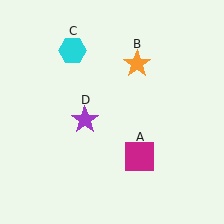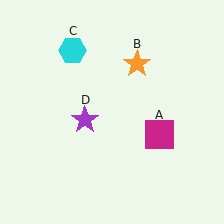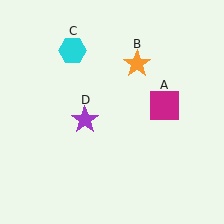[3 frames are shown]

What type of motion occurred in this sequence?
The magenta square (object A) rotated counterclockwise around the center of the scene.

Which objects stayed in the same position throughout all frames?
Orange star (object B) and cyan hexagon (object C) and purple star (object D) remained stationary.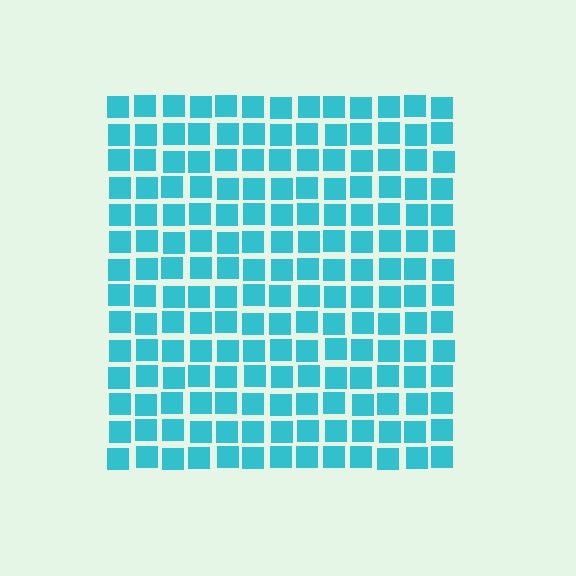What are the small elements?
The small elements are squares.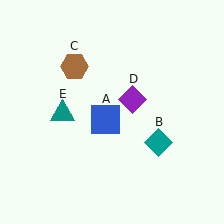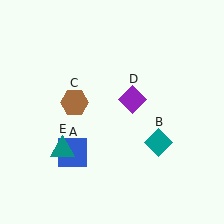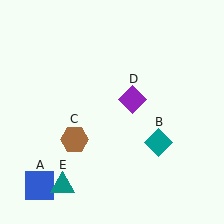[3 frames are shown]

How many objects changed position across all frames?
3 objects changed position: blue square (object A), brown hexagon (object C), teal triangle (object E).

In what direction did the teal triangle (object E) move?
The teal triangle (object E) moved down.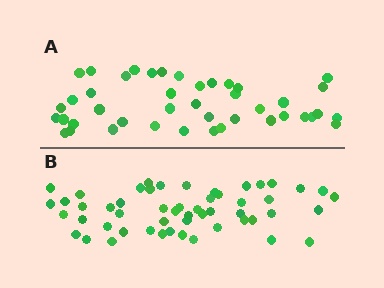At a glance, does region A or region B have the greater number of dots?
Region B (the bottom region) has more dots.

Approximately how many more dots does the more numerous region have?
Region B has roughly 10 or so more dots than region A.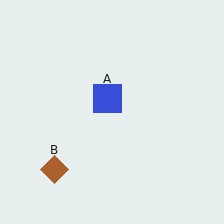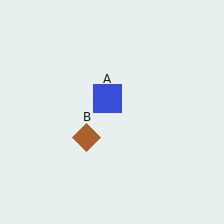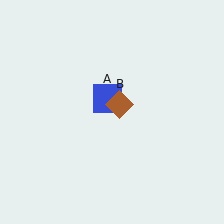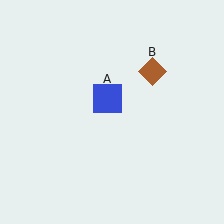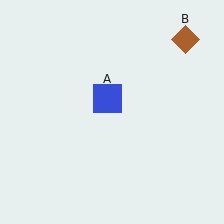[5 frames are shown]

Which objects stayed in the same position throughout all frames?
Blue square (object A) remained stationary.